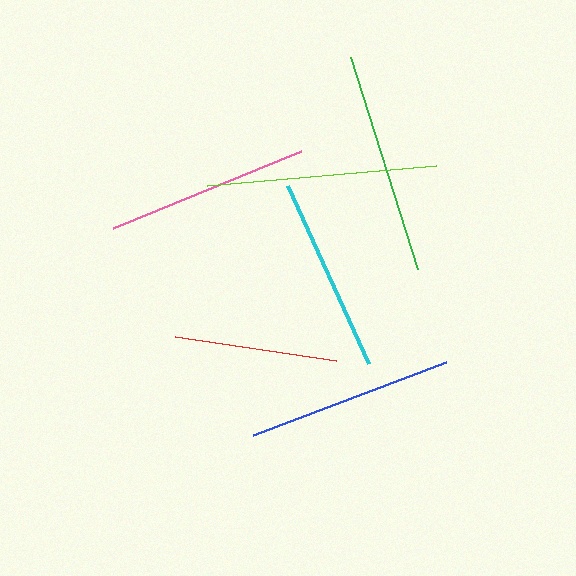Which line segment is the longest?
The lime line is the longest at approximately 230 pixels.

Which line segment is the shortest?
The red line is the shortest at approximately 163 pixels.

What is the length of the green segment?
The green segment is approximately 223 pixels long.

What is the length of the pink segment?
The pink segment is approximately 202 pixels long.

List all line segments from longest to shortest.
From longest to shortest: lime, green, blue, pink, cyan, red.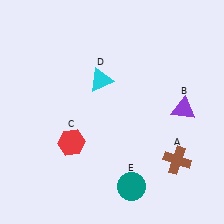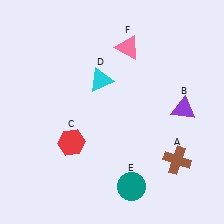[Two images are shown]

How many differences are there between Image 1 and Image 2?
There is 1 difference between the two images.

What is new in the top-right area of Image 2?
A pink triangle (F) was added in the top-right area of Image 2.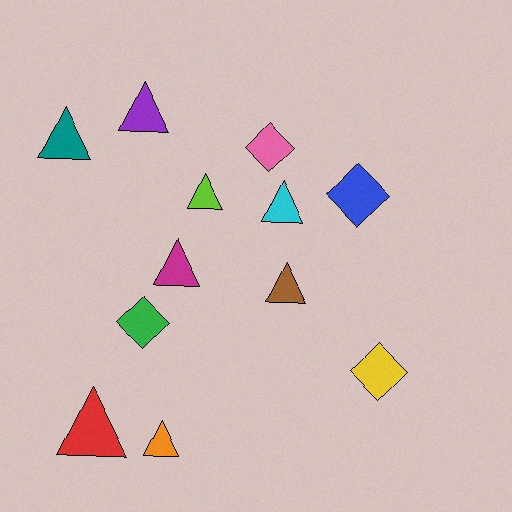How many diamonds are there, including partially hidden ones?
There are 4 diamonds.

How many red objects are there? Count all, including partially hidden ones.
There is 1 red object.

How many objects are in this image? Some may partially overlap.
There are 12 objects.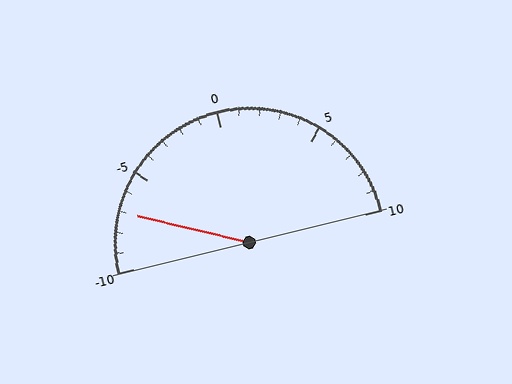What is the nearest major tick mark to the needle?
The nearest major tick mark is -5.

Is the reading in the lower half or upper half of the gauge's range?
The reading is in the lower half of the range (-10 to 10).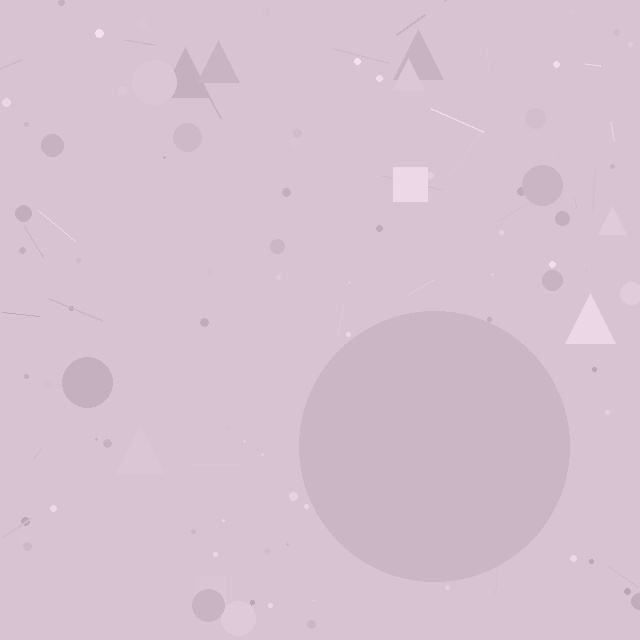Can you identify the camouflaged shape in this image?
The camouflaged shape is a circle.